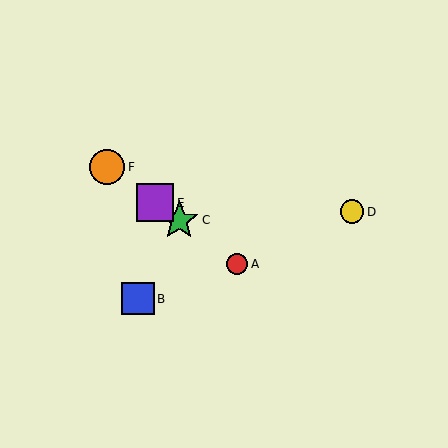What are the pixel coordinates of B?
Object B is at (138, 299).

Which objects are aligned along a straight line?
Objects A, C, E, F are aligned along a straight line.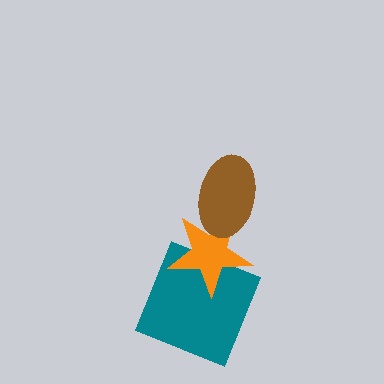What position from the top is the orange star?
The orange star is 2nd from the top.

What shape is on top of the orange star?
The brown ellipse is on top of the orange star.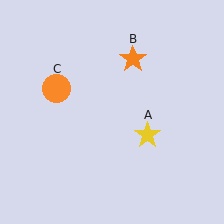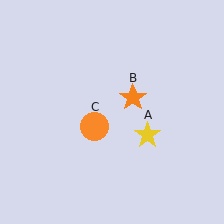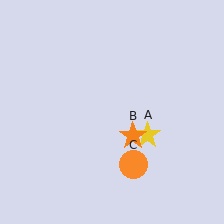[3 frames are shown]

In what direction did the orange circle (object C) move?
The orange circle (object C) moved down and to the right.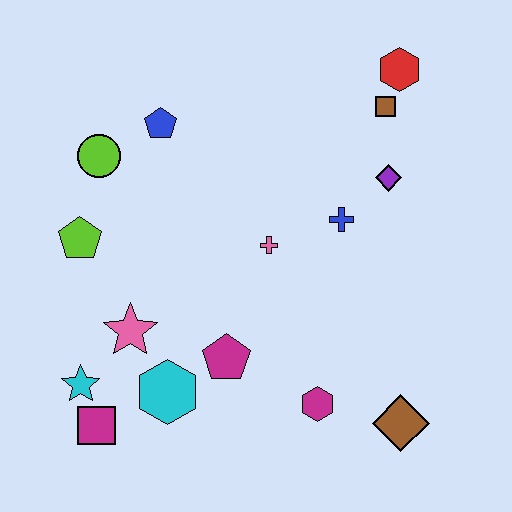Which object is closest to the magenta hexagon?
The brown diamond is closest to the magenta hexagon.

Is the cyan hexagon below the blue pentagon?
Yes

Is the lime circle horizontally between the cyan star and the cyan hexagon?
Yes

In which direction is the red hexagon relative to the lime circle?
The red hexagon is to the right of the lime circle.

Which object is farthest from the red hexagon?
The magenta square is farthest from the red hexagon.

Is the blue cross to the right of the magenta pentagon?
Yes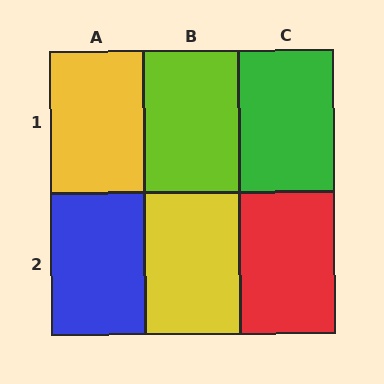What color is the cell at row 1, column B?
Lime.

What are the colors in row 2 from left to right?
Blue, yellow, red.